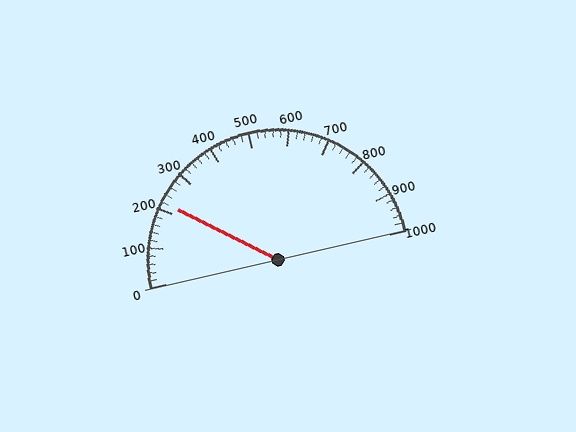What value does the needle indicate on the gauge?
The needle indicates approximately 220.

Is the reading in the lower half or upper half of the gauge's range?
The reading is in the lower half of the range (0 to 1000).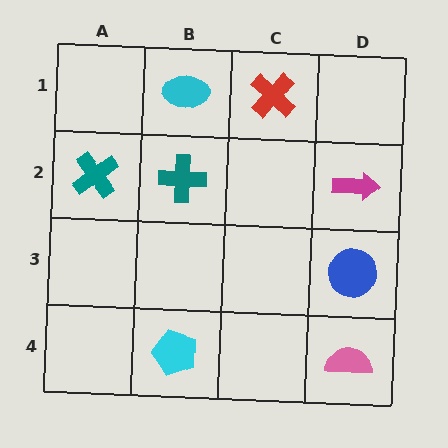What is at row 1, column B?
A cyan ellipse.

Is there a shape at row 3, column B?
No, that cell is empty.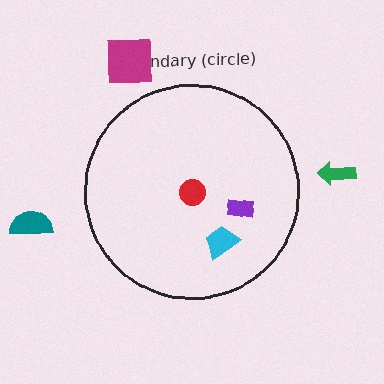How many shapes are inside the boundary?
3 inside, 3 outside.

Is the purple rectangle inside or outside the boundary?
Inside.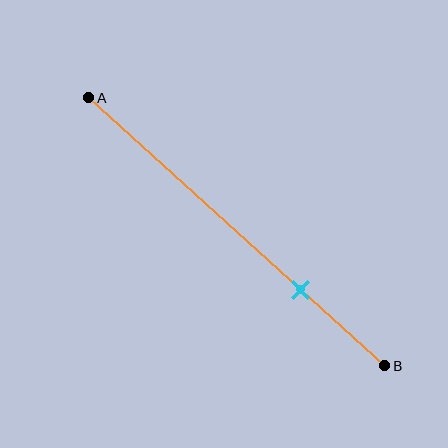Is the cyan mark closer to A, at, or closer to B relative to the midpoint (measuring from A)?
The cyan mark is closer to point B than the midpoint of segment AB.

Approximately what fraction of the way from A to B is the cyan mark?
The cyan mark is approximately 70% of the way from A to B.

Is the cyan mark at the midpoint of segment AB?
No, the mark is at about 70% from A, not at the 50% midpoint.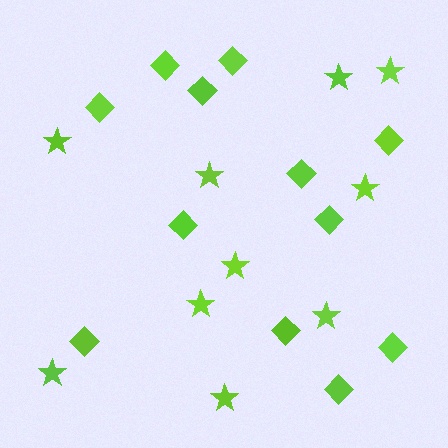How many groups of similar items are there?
There are 2 groups: one group of diamonds (12) and one group of stars (10).